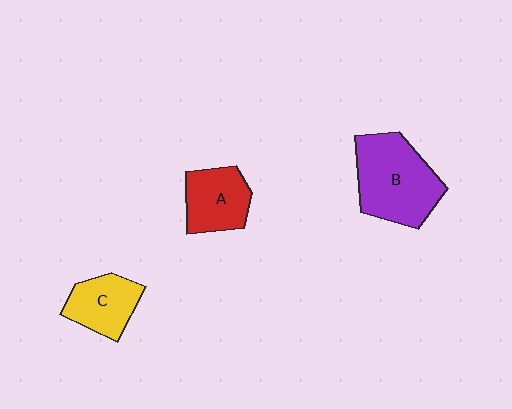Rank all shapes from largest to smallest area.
From largest to smallest: B (purple), A (red), C (yellow).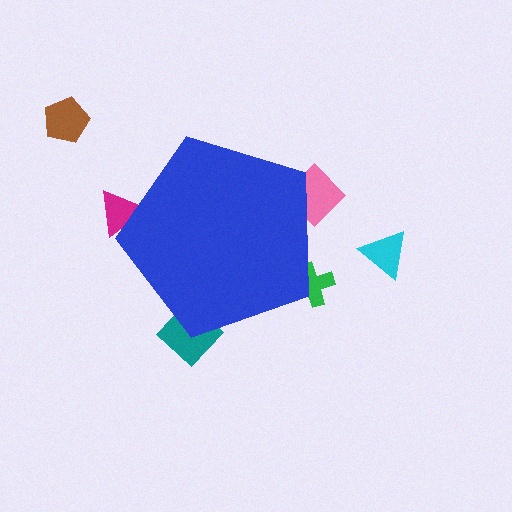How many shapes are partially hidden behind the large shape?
4 shapes are partially hidden.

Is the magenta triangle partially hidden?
Yes, the magenta triangle is partially hidden behind the blue pentagon.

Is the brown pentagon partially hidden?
No, the brown pentagon is fully visible.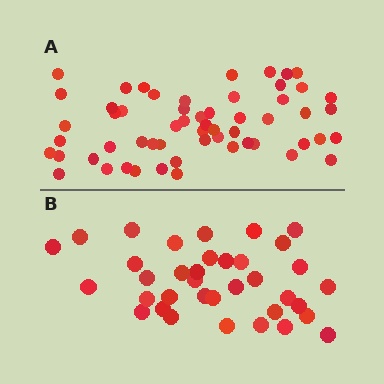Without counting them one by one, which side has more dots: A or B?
Region A (the top region) has more dots.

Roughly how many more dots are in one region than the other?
Region A has approximately 20 more dots than region B.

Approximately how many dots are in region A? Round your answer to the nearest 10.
About 60 dots. (The exact count is 57, which rounds to 60.)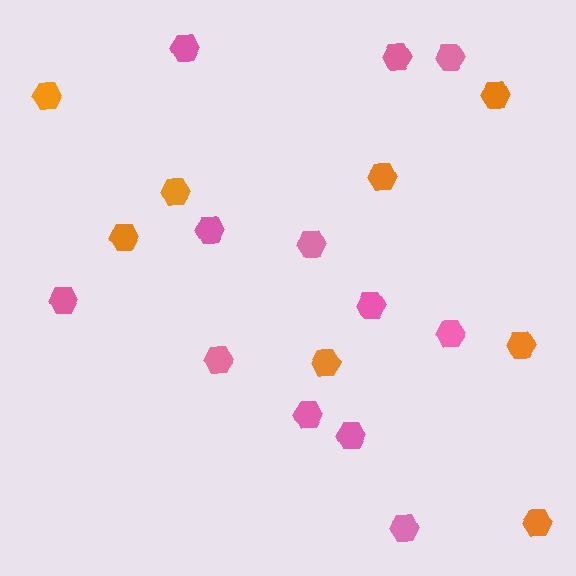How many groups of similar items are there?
There are 2 groups: one group of pink hexagons (12) and one group of orange hexagons (8).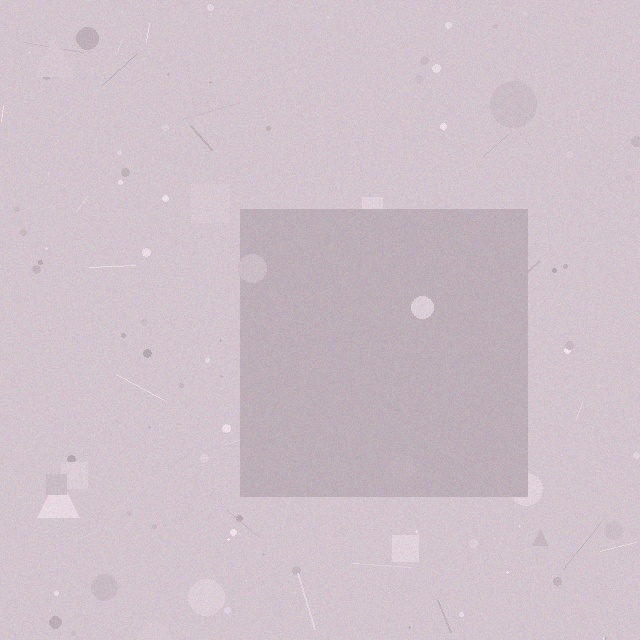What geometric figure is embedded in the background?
A square is embedded in the background.